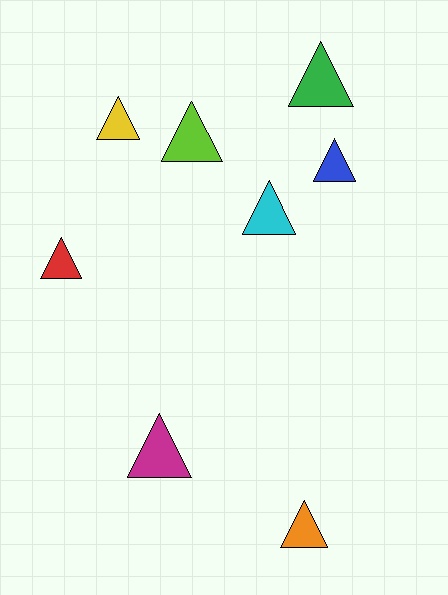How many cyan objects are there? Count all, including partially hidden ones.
There is 1 cyan object.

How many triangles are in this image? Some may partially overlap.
There are 8 triangles.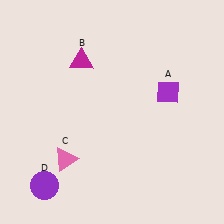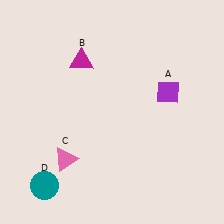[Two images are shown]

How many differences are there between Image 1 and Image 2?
There is 1 difference between the two images.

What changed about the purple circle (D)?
In Image 1, D is purple. In Image 2, it changed to teal.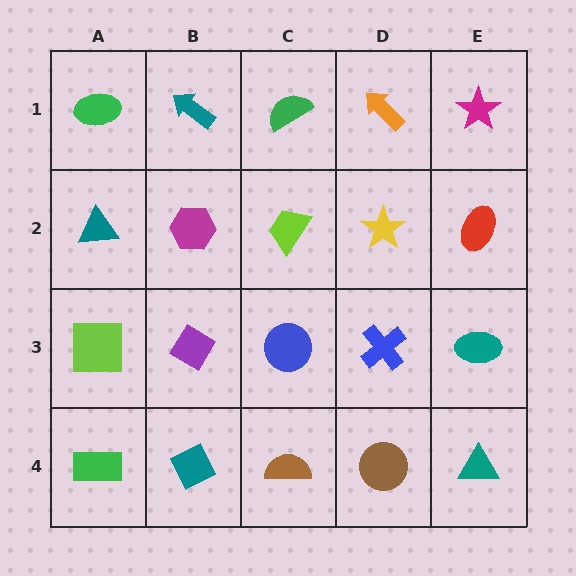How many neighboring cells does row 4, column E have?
2.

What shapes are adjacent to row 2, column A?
A green ellipse (row 1, column A), a lime square (row 3, column A), a magenta hexagon (row 2, column B).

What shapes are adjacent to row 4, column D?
A blue cross (row 3, column D), a brown semicircle (row 4, column C), a teal triangle (row 4, column E).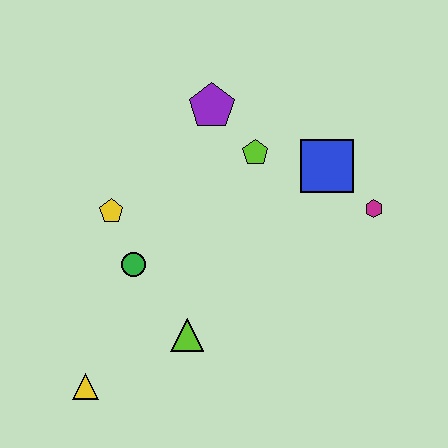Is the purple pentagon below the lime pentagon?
No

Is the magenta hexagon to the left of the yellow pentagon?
No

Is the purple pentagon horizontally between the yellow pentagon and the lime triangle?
No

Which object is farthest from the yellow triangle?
The magenta hexagon is farthest from the yellow triangle.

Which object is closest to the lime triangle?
The green circle is closest to the lime triangle.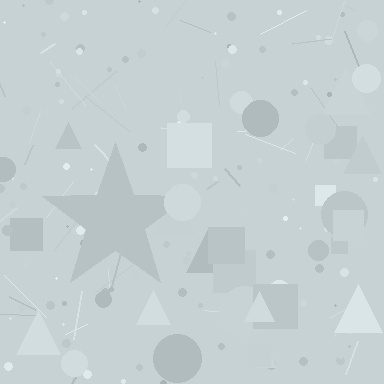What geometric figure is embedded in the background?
A star is embedded in the background.